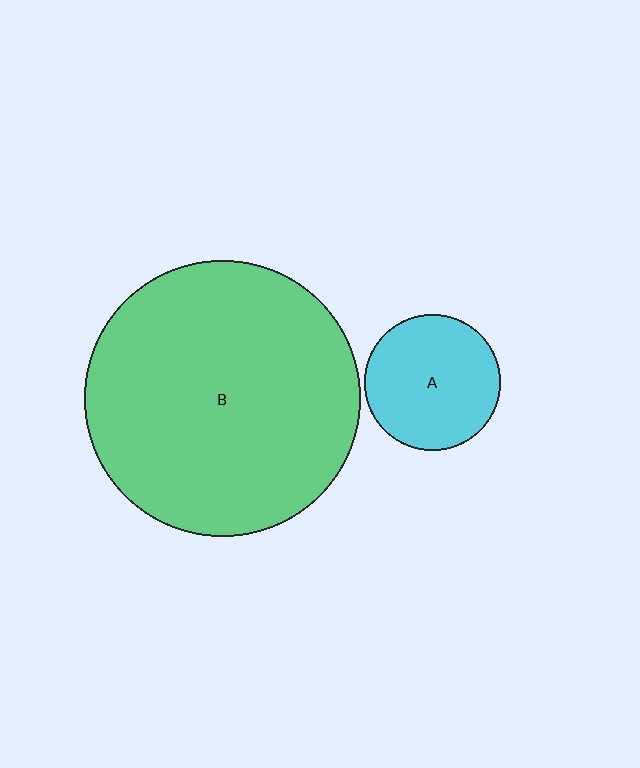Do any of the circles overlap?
No, none of the circles overlap.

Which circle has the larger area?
Circle B (green).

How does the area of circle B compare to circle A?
Approximately 4.2 times.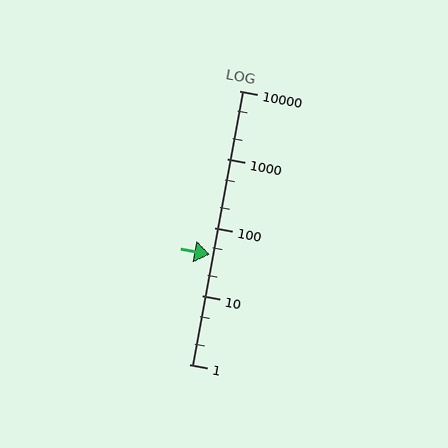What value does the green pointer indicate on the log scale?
The pointer indicates approximately 40.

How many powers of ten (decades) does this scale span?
The scale spans 4 decades, from 1 to 10000.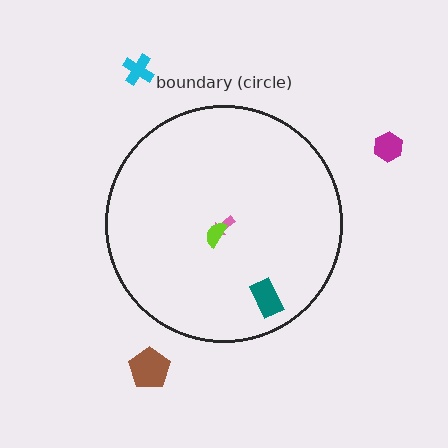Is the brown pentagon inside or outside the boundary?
Outside.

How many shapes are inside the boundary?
3 inside, 3 outside.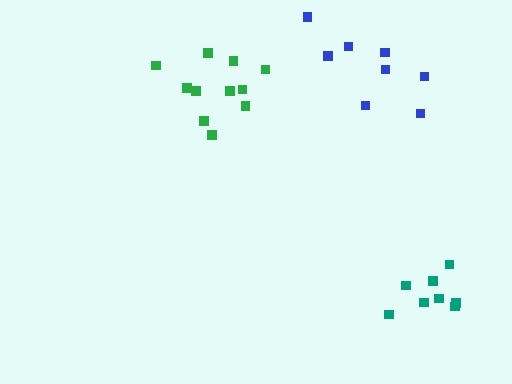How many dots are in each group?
Group 1: 8 dots, Group 2: 8 dots, Group 3: 11 dots (27 total).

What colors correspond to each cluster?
The clusters are colored: blue, teal, green.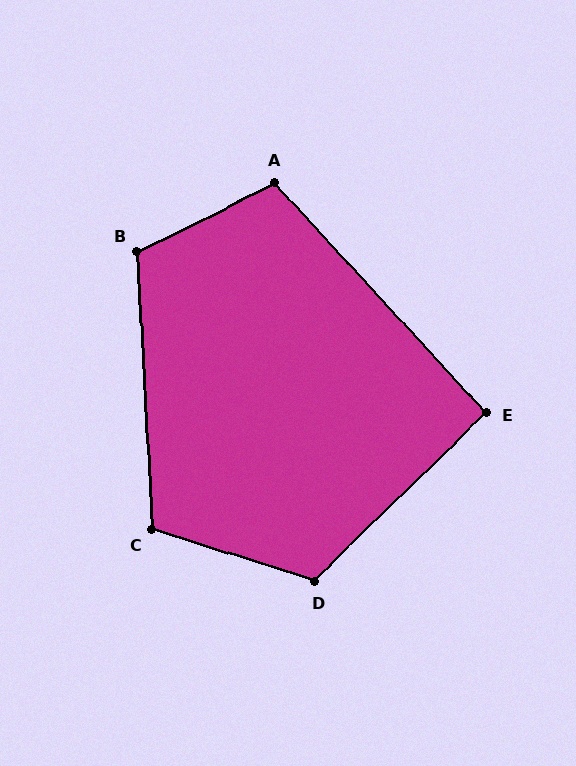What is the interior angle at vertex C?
Approximately 111 degrees (obtuse).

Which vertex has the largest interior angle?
D, at approximately 118 degrees.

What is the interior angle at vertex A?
Approximately 106 degrees (obtuse).